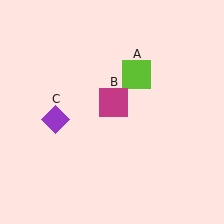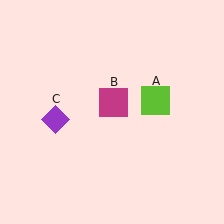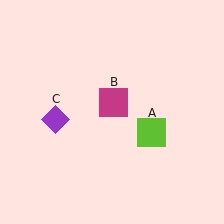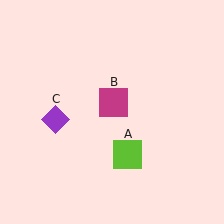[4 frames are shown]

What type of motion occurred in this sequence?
The lime square (object A) rotated clockwise around the center of the scene.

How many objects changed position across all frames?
1 object changed position: lime square (object A).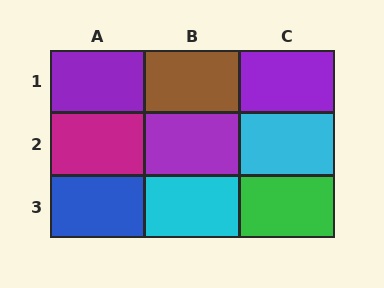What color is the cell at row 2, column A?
Magenta.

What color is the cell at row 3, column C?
Green.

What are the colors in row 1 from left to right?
Purple, brown, purple.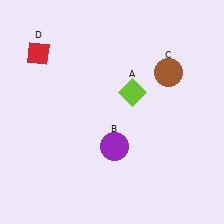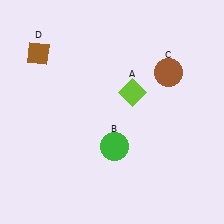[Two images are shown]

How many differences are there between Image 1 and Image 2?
There are 2 differences between the two images.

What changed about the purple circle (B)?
In Image 1, B is purple. In Image 2, it changed to green.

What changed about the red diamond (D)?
In Image 1, D is red. In Image 2, it changed to brown.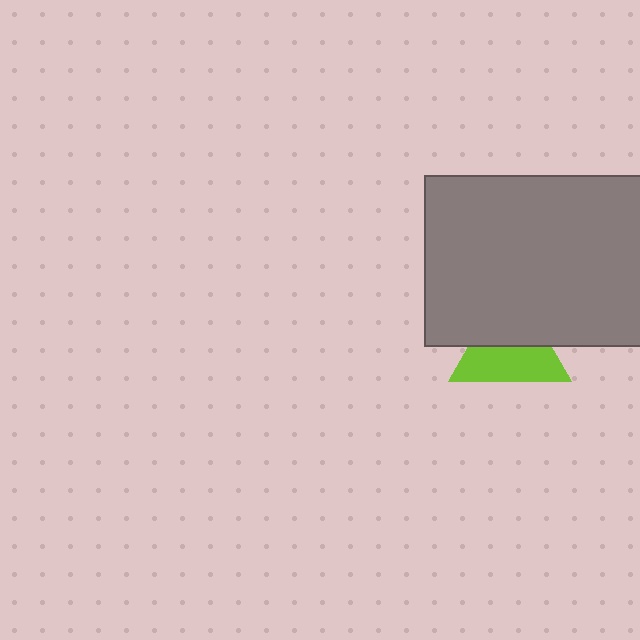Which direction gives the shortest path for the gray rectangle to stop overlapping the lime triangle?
Moving up gives the shortest separation.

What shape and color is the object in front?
The object in front is a gray rectangle.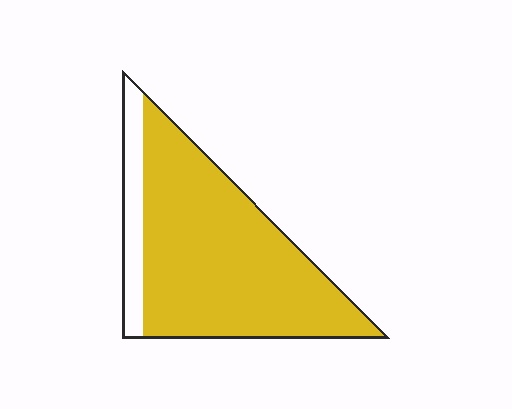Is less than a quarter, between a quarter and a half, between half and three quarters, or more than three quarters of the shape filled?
More than three quarters.